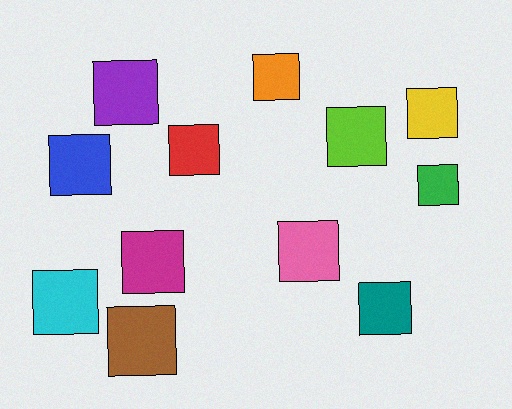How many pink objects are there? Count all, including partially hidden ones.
There is 1 pink object.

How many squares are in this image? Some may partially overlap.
There are 12 squares.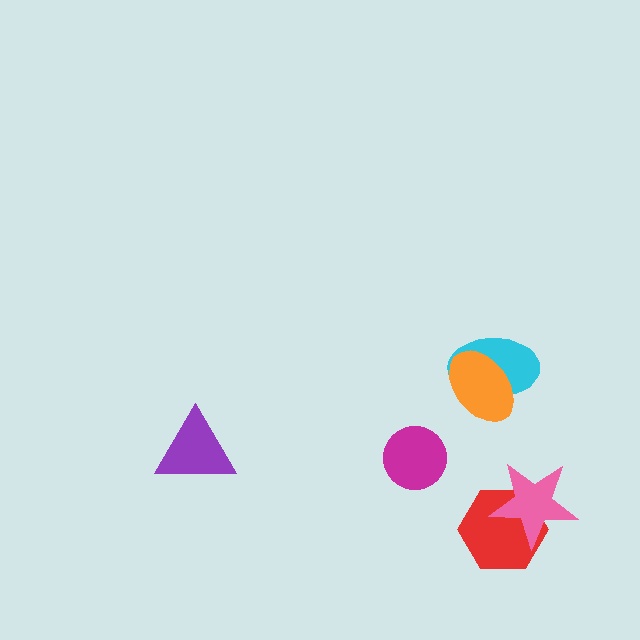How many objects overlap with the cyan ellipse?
1 object overlaps with the cyan ellipse.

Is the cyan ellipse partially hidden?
Yes, it is partially covered by another shape.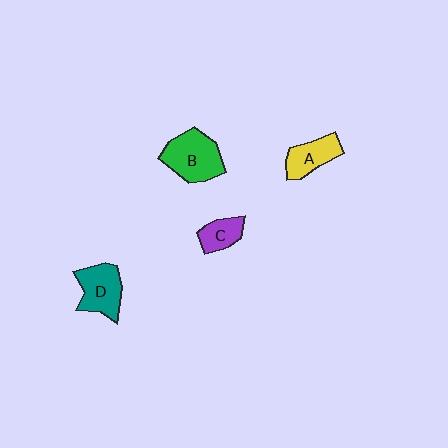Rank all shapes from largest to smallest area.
From largest to smallest: B (green), D (teal), A (yellow), C (purple).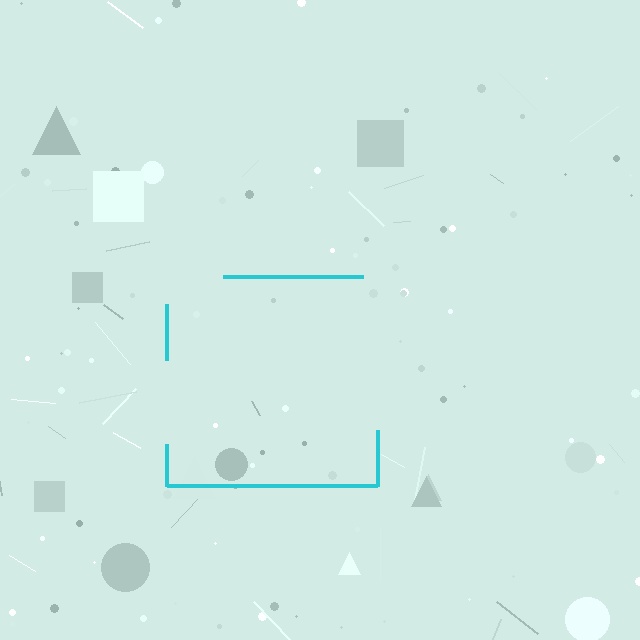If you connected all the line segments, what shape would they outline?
They would outline a square.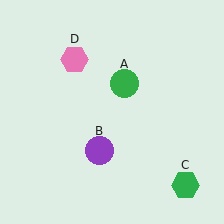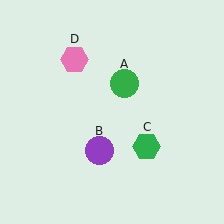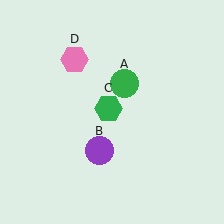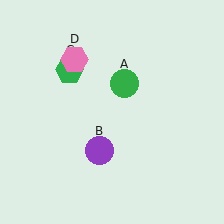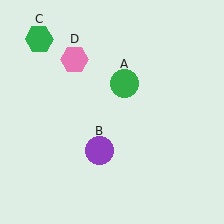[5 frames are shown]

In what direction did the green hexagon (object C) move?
The green hexagon (object C) moved up and to the left.